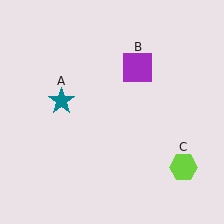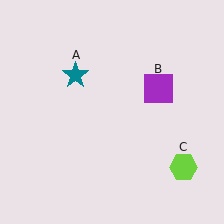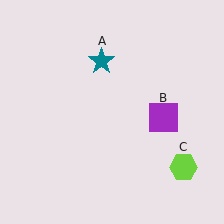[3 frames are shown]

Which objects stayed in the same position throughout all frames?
Lime hexagon (object C) remained stationary.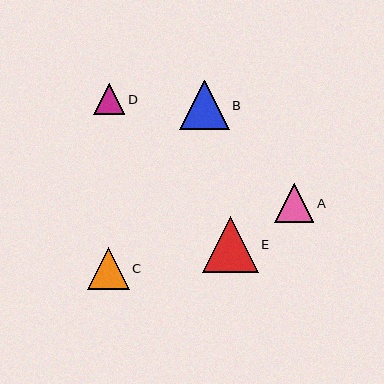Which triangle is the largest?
Triangle E is the largest with a size of approximately 56 pixels.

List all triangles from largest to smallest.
From largest to smallest: E, B, C, A, D.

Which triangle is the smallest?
Triangle D is the smallest with a size of approximately 31 pixels.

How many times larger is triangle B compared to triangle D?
Triangle B is approximately 1.6 times the size of triangle D.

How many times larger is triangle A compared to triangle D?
Triangle A is approximately 1.3 times the size of triangle D.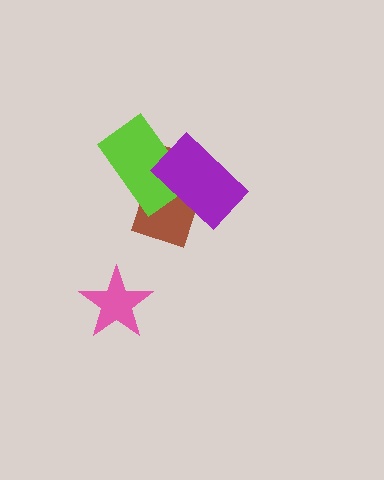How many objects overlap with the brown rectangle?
2 objects overlap with the brown rectangle.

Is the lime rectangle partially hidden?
Yes, it is partially covered by another shape.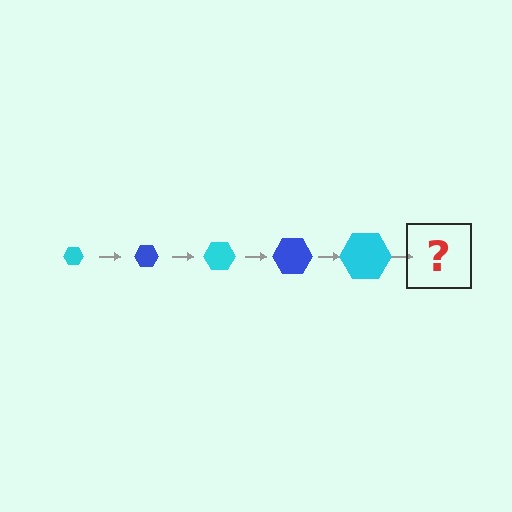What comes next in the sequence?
The next element should be a blue hexagon, larger than the previous one.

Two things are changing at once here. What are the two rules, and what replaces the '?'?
The two rules are that the hexagon grows larger each step and the color cycles through cyan and blue. The '?' should be a blue hexagon, larger than the previous one.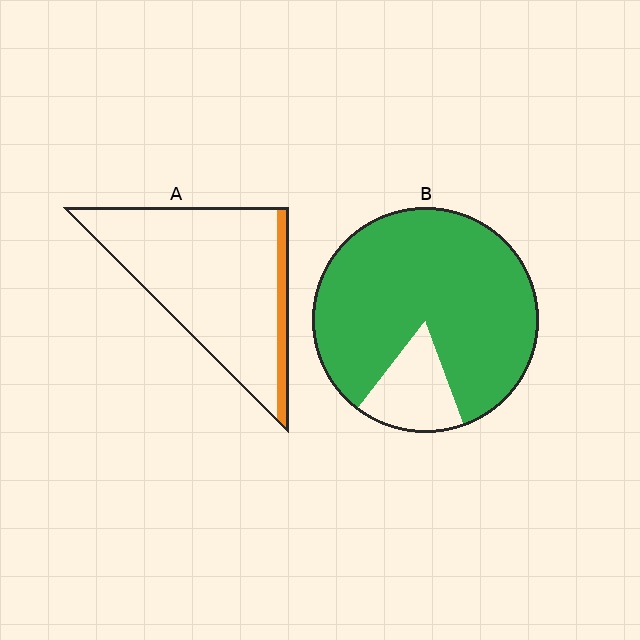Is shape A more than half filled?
No.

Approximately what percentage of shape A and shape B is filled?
A is approximately 10% and B is approximately 85%.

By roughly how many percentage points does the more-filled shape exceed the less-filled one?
By roughly 75 percentage points (B over A).